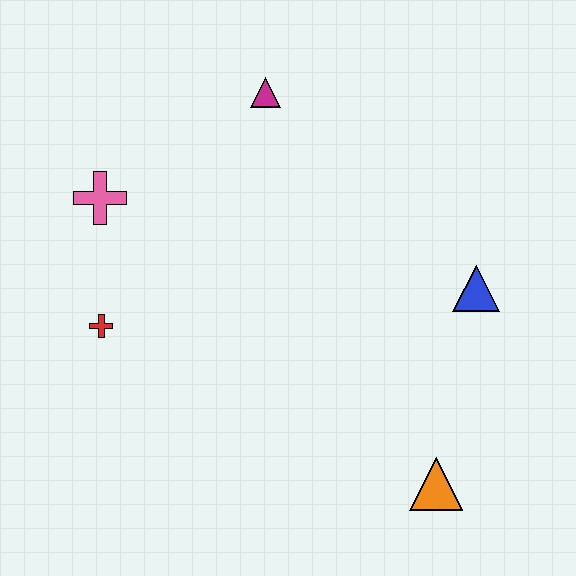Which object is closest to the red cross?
The pink cross is closest to the red cross.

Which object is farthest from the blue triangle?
The pink cross is farthest from the blue triangle.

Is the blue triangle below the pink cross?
Yes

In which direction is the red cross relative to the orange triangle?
The red cross is to the left of the orange triangle.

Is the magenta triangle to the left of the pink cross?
No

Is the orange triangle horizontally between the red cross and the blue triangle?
Yes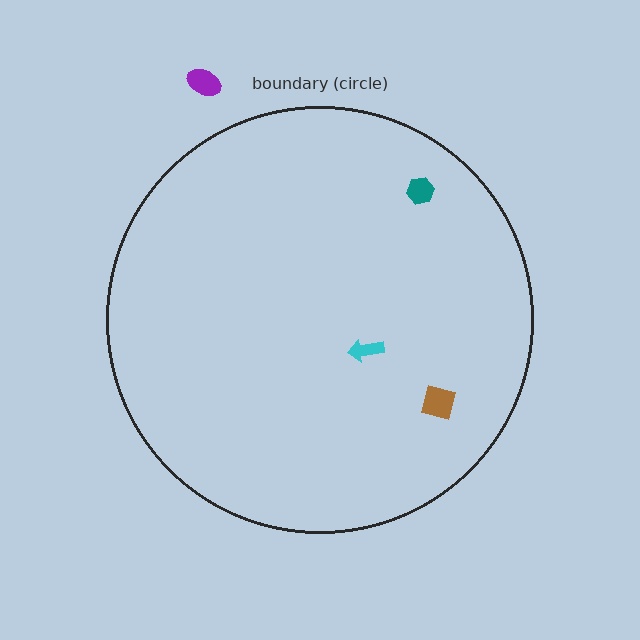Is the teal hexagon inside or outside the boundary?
Inside.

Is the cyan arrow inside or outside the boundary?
Inside.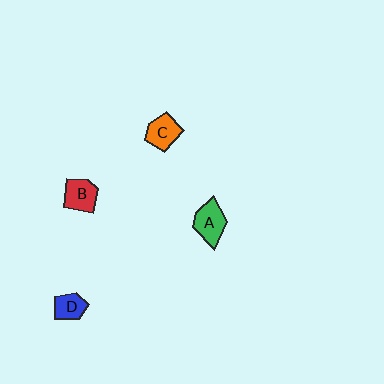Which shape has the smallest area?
Shape D (blue).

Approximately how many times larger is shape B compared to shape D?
Approximately 1.3 times.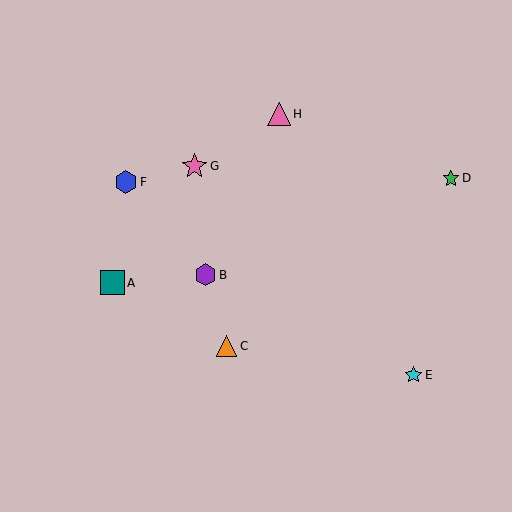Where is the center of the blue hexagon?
The center of the blue hexagon is at (126, 182).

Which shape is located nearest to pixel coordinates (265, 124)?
The pink triangle (labeled H) at (279, 114) is nearest to that location.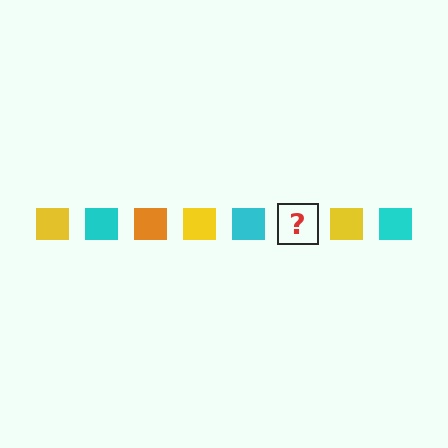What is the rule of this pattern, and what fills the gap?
The rule is that the pattern cycles through yellow, cyan, orange squares. The gap should be filled with an orange square.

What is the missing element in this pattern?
The missing element is an orange square.